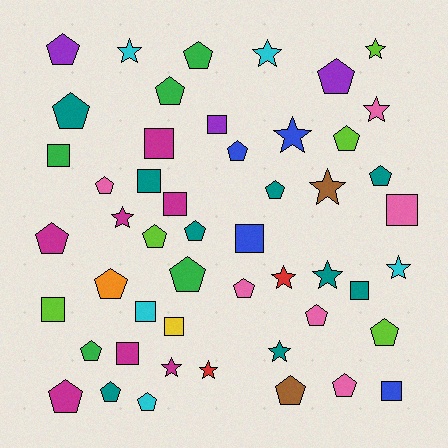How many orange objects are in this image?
There is 1 orange object.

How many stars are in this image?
There are 13 stars.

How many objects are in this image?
There are 50 objects.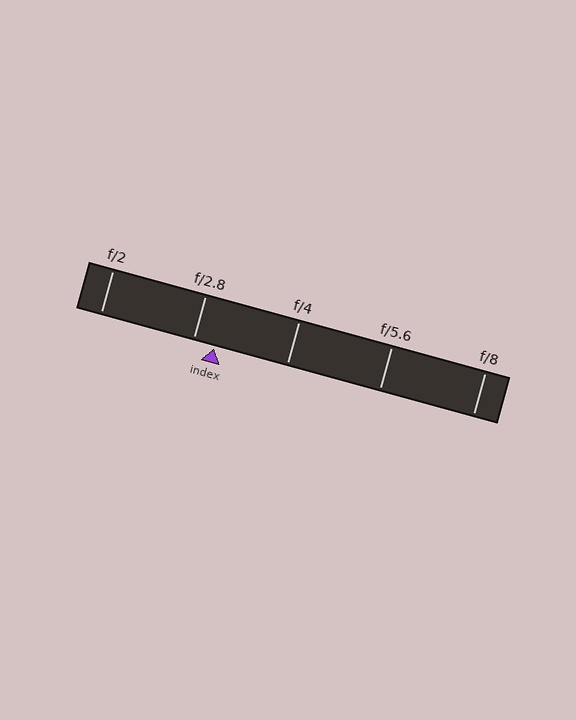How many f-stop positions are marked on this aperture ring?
There are 5 f-stop positions marked.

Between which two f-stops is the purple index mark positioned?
The index mark is between f/2.8 and f/4.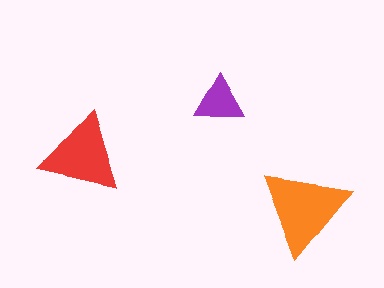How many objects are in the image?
There are 3 objects in the image.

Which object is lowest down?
The orange triangle is bottommost.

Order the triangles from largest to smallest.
the orange one, the red one, the purple one.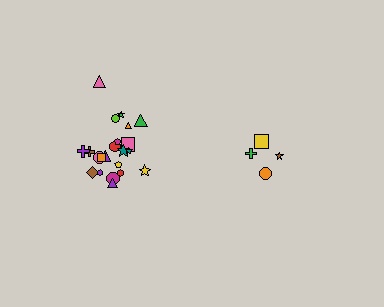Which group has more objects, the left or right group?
The left group.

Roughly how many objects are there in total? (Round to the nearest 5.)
Roughly 25 objects in total.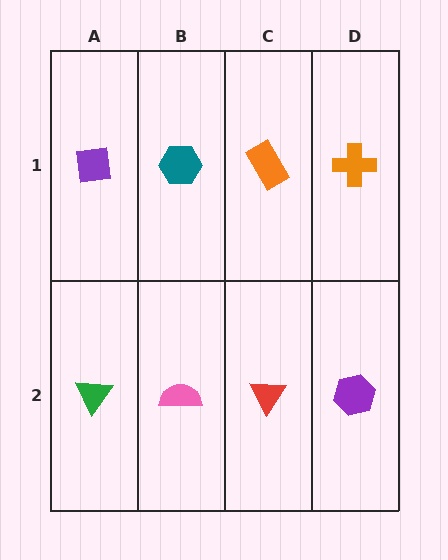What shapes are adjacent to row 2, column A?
A purple square (row 1, column A), a pink semicircle (row 2, column B).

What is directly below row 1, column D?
A purple hexagon.